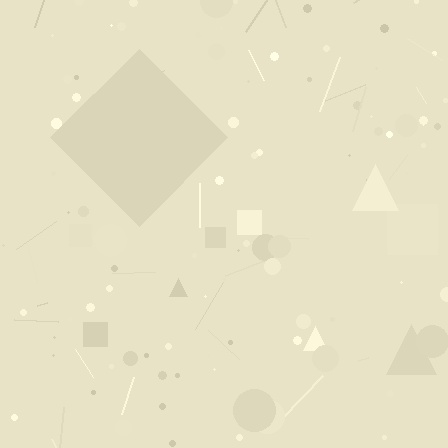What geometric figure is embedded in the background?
A diamond is embedded in the background.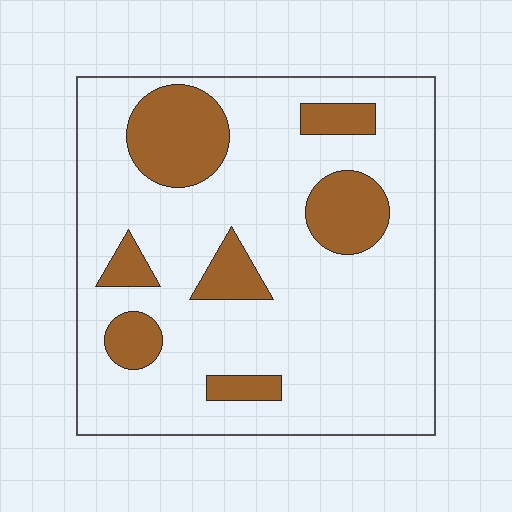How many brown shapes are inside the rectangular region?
7.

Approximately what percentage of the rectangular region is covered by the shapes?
Approximately 20%.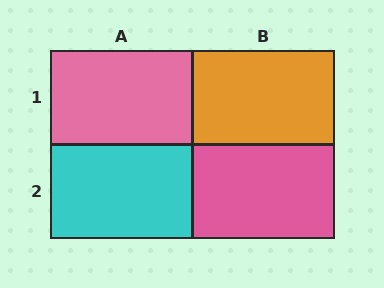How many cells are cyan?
1 cell is cyan.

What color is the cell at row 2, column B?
Pink.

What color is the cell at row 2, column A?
Cyan.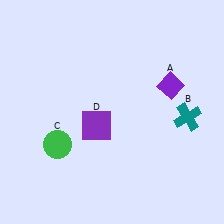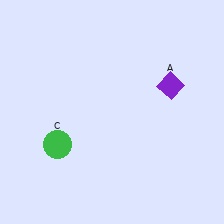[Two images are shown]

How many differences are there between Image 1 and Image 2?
There are 2 differences between the two images.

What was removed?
The purple square (D), the teal cross (B) were removed in Image 2.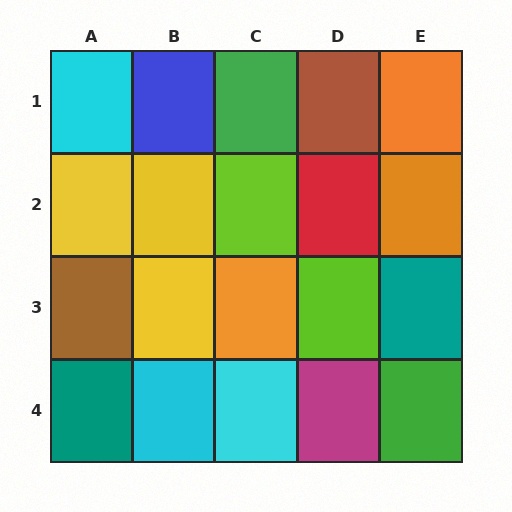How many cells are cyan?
3 cells are cyan.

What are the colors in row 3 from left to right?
Brown, yellow, orange, lime, teal.